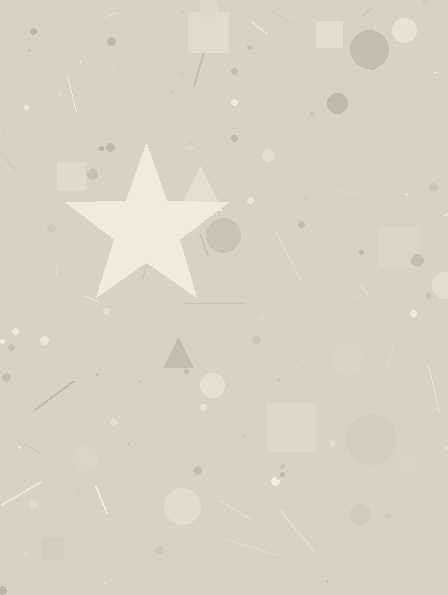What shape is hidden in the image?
A star is hidden in the image.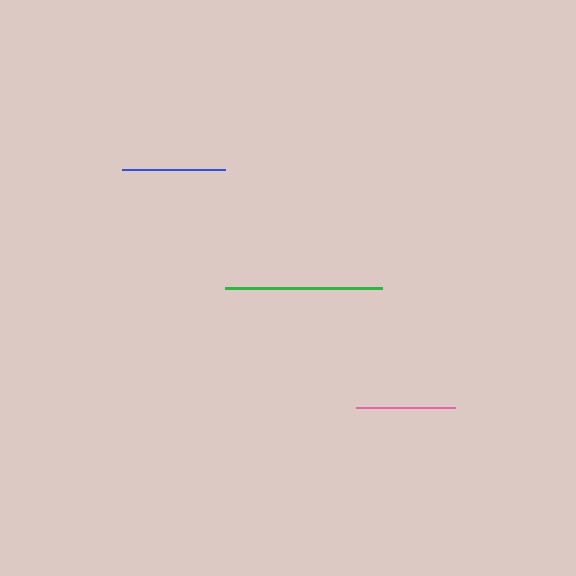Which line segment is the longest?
The green line is the longest at approximately 157 pixels.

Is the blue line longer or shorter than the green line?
The green line is longer than the blue line.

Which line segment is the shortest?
The pink line is the shortest at approximately 99 pixels.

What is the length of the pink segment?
The pink segment is approximately 99 pixels long.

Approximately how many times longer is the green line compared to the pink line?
The green line is approximately 1.6 times the length of the pink line.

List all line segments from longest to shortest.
From longest to shortest: green, blue, pink.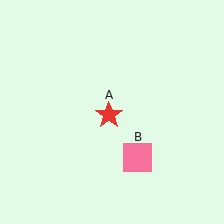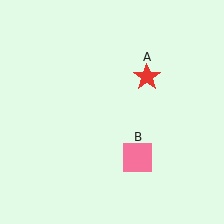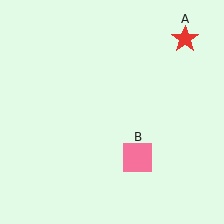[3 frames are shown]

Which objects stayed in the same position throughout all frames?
Pink square (object B) remained stationary.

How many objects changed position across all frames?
1 object changed position: red star (object A).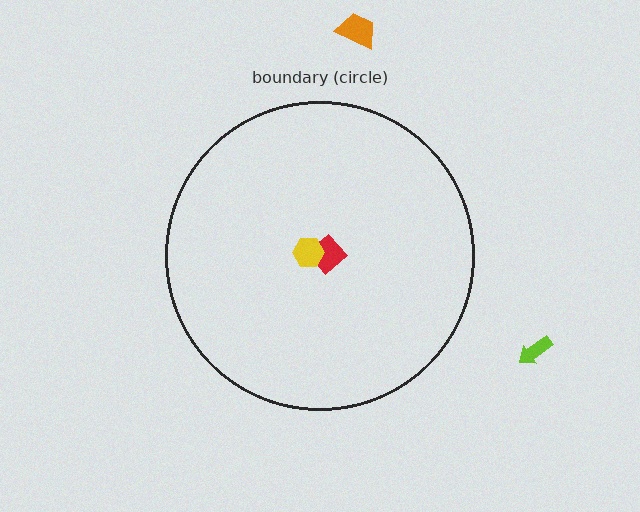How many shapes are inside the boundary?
2 inside, 2 outside.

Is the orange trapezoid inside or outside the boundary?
Outside.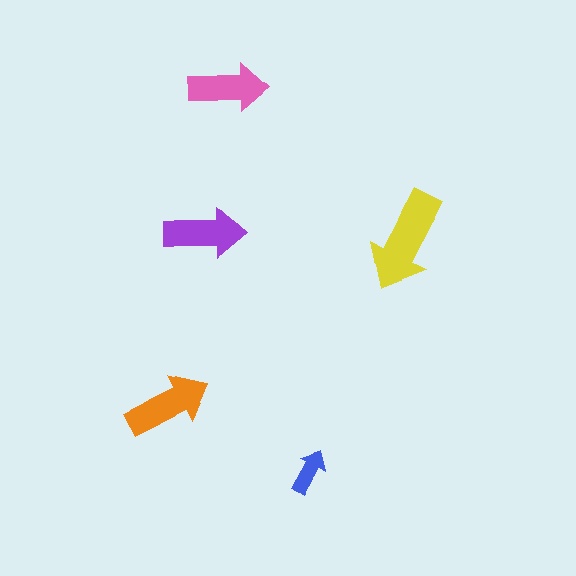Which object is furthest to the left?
The orange arrow is leftmost.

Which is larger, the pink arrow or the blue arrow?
The pink one.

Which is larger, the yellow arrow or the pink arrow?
The yellow one.